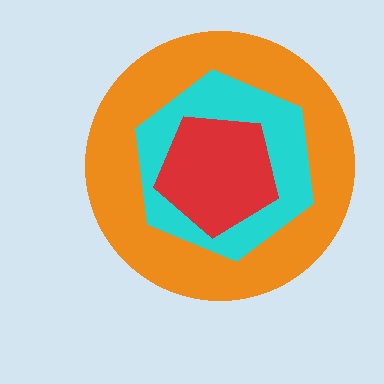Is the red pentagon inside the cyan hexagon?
Yes.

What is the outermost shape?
The orange circle.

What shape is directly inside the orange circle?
The cyan hexagon.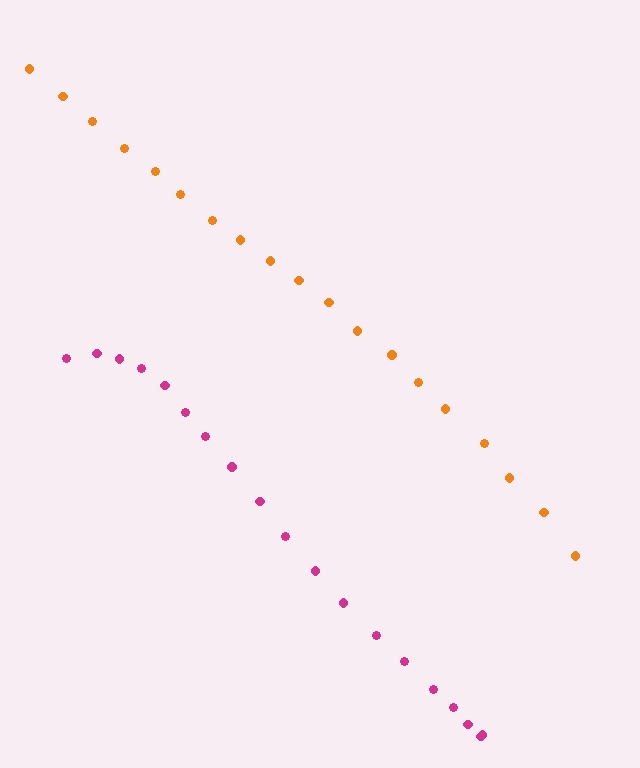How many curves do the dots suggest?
There are 2 distinct paths.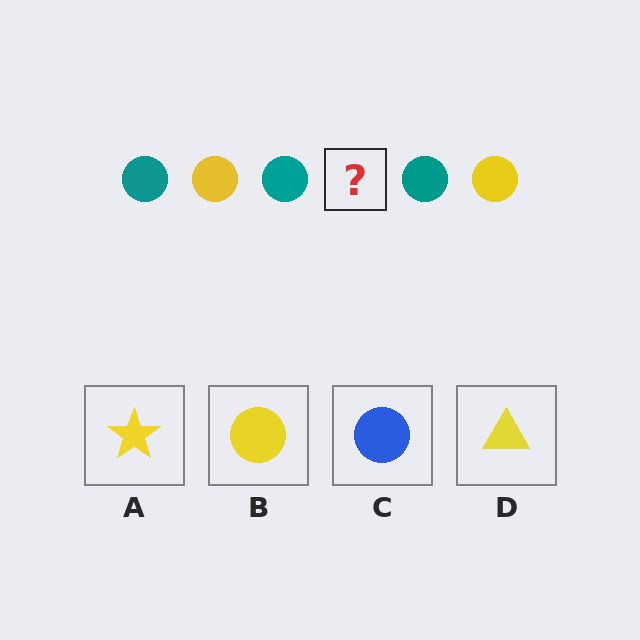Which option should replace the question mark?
Option B.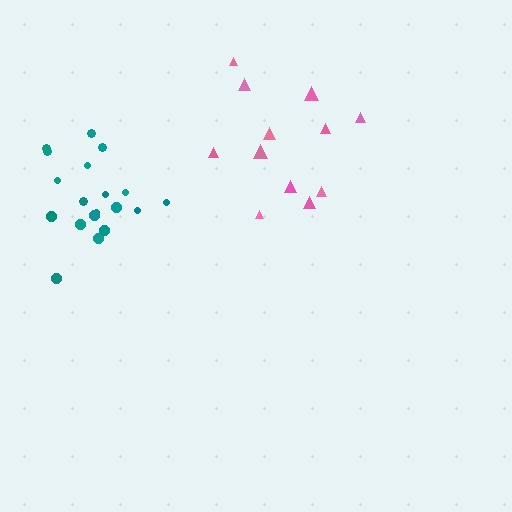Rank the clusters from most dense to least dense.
teal, pink.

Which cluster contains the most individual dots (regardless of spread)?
Teal (19).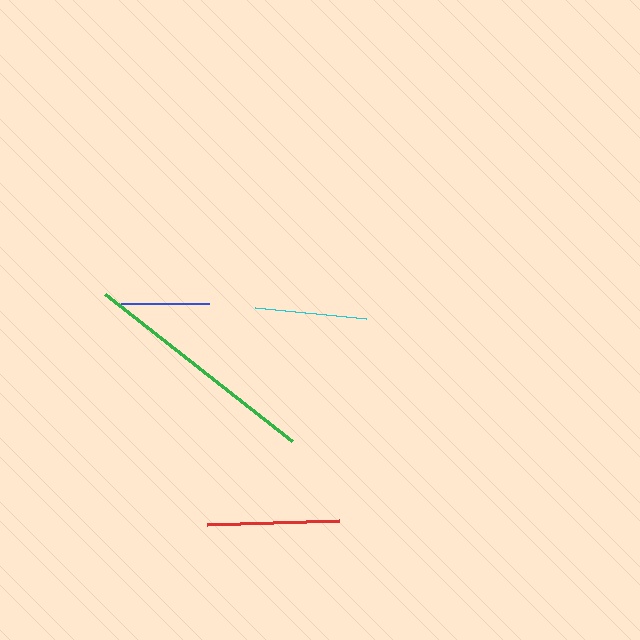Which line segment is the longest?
The green line is the longest at approximately 238 pixels.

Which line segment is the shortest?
The blue line is the shortest at approximately 87 pixels.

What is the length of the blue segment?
The blue segment is approximately 87 pixels long.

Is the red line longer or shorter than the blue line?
The red line is longer than the blue line.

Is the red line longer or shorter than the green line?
The green line is longer than the red line.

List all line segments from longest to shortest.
From longest to shortest: green, red, cyan, blue.